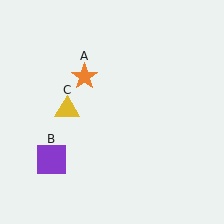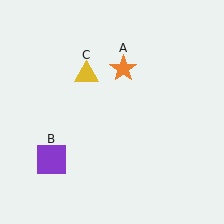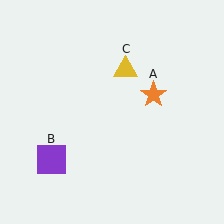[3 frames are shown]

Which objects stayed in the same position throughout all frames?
Purple square (object B) remained stationary.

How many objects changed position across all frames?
2 objects changed position: orange star (object A), yellow triangle (object C).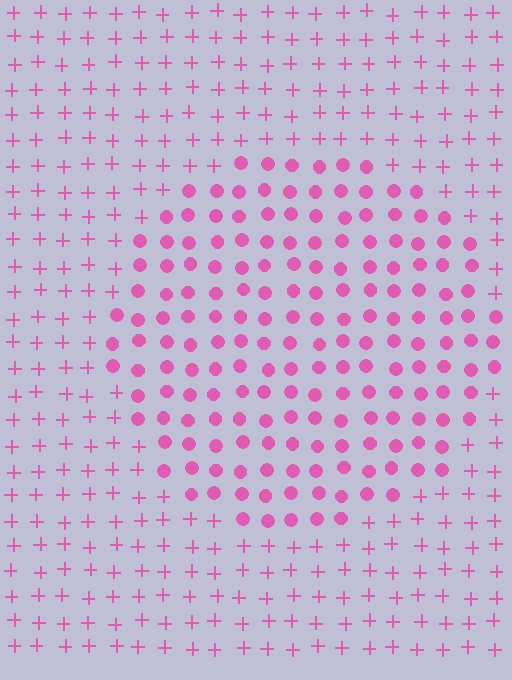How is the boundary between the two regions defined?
The boundary is defined by a change in element shape: circles inside vs. plus signs outside. All elements share the same color and spacing.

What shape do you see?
I see a circle.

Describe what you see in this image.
The image is filled with small pink elements arranged in a uniform grid. A circle-shaped region contains circles, while the surrounding area contains plus signs. The boundary is defined purely by the change in element shape.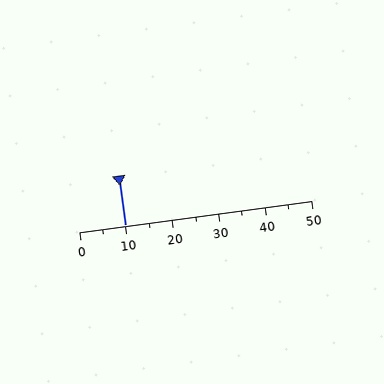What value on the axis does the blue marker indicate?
The marker indicates approximately 10.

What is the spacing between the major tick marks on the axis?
The major ticks are spaced 10 apart.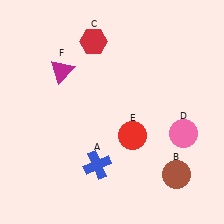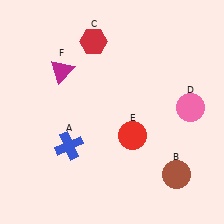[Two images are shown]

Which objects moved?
The objects that moved are: the blue cross (A), the pink circle (D).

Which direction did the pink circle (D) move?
The pink circle (D) moved up.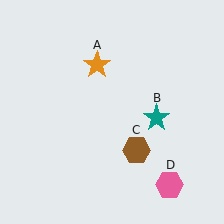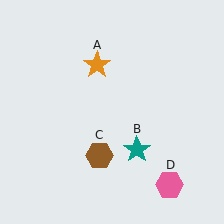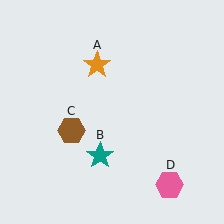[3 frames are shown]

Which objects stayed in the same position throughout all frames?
Orange star (object A) and pink hexagon (object D) remained stationary.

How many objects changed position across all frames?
2 objects changed position: teal star (object B), brown hexagon (object C).